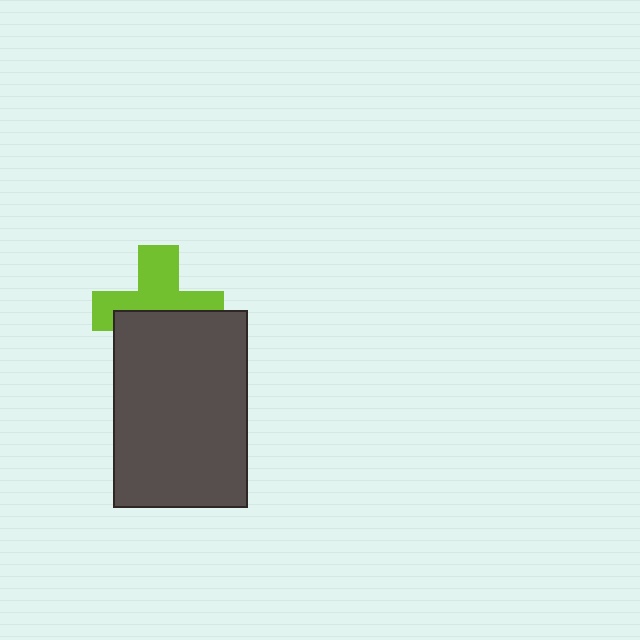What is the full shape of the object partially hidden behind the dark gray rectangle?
The partially hidden object is a lime cross.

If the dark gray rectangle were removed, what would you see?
You would see the complete lime cross.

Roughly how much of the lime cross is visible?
About half of it is visible (roughly 52%).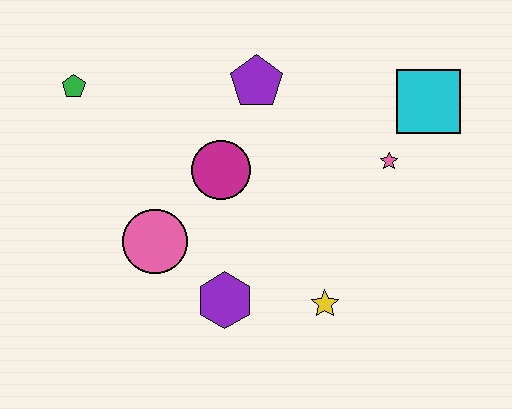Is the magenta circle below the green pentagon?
Yes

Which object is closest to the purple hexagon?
The pink circle is closest to the purple hexagon.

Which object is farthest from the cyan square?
The green pentagon is farthest from the cyan square.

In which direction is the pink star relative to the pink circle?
The pink star is to the right of the pink circle.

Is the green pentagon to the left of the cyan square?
Yes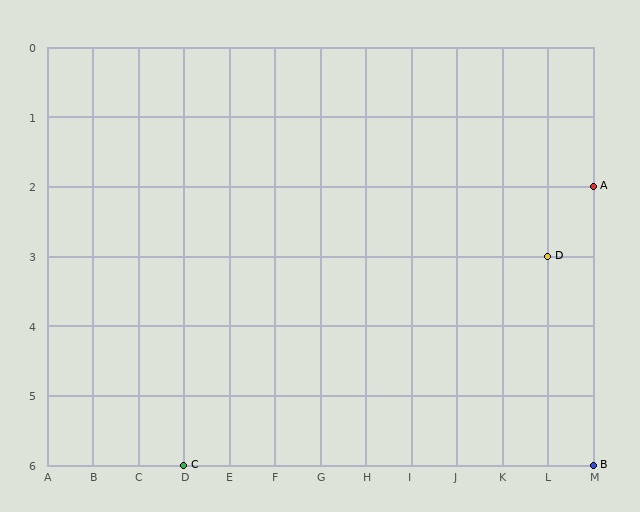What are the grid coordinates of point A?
Point A is at grid coordinates (M, 2).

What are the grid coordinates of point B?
Point B is at grid coordinates (M, 6).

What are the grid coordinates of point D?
Point D is at grid coordinates (L, 3).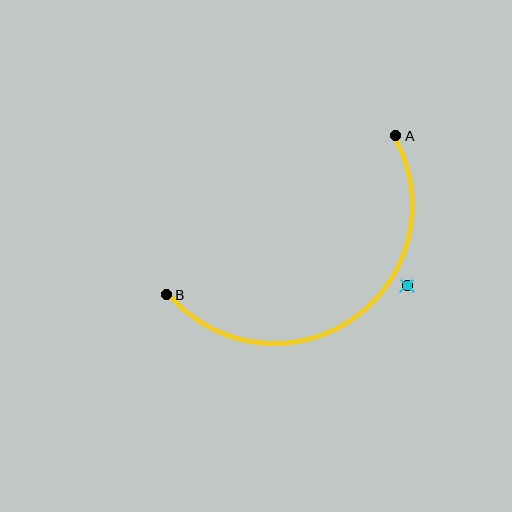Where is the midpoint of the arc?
The arc midpoint is the point on the curve farthest from the straight line joining A and B. It sits below and to the right of that line.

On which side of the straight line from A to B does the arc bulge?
The arc bulges below and to the right of the straight line connecting A and B.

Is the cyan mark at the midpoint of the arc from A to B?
No — the cyan mark does not lie on the arc at all. It sits slightly outside the curve.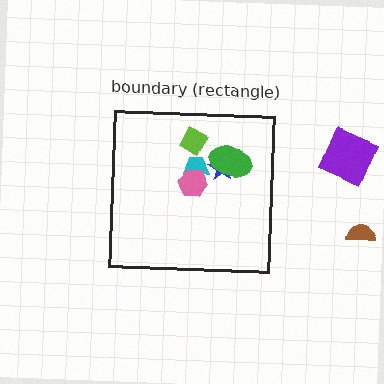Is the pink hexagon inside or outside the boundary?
Inside.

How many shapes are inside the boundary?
5 inside, 2 outside.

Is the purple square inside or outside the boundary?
Outside.